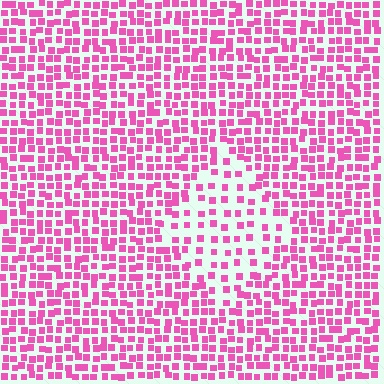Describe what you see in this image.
The image contains small pink elements arranged at two different densities. A diamond-shaped region is visible where the elements are less densely packed than the surrounding area.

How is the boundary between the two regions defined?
The boundary is defined by a change in element density (approximately 2.0x ratio). All elements are the same color, size, and shape.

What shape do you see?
I see a diamond.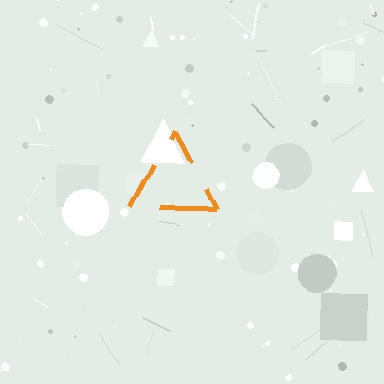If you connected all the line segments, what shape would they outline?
They would outline a triangle.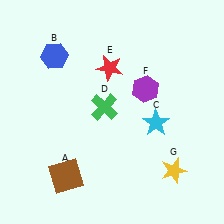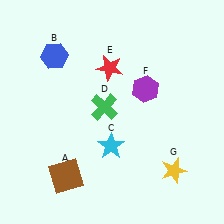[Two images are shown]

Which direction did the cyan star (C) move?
The cyan star (C) moved left.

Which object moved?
The cyan star (C) moved left.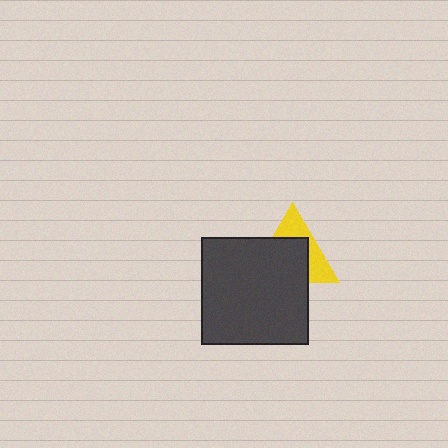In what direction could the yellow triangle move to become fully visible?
The yellow triangle could move up. That would shift it out from behind the dark gray square entirely.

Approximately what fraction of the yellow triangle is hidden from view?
Roughly 60% of the yellow triangle is hidden behind the dark gray square.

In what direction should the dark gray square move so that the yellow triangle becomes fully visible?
The dark gray square should move down. That is the shortest direction to clear the overlap and leave the yellow triangle fully visible.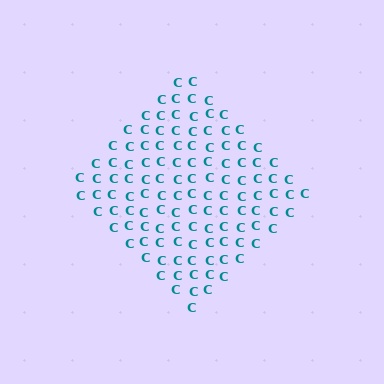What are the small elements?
The small elements are letter C's.